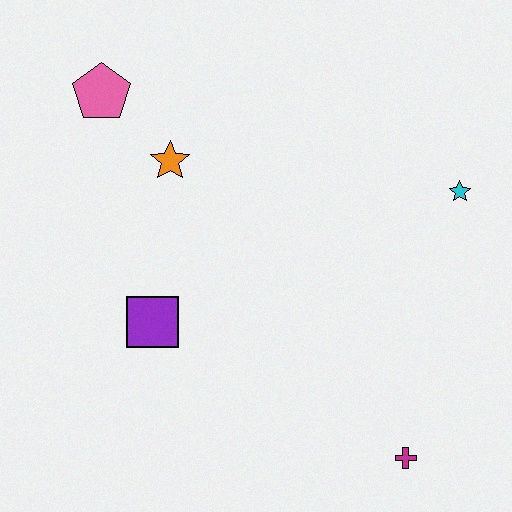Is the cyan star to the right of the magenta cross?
Yes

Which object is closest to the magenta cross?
The cyan star is closest to the magenta cross.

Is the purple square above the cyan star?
No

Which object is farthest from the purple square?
The cyan star is farthest from the purple square.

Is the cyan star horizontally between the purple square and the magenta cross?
No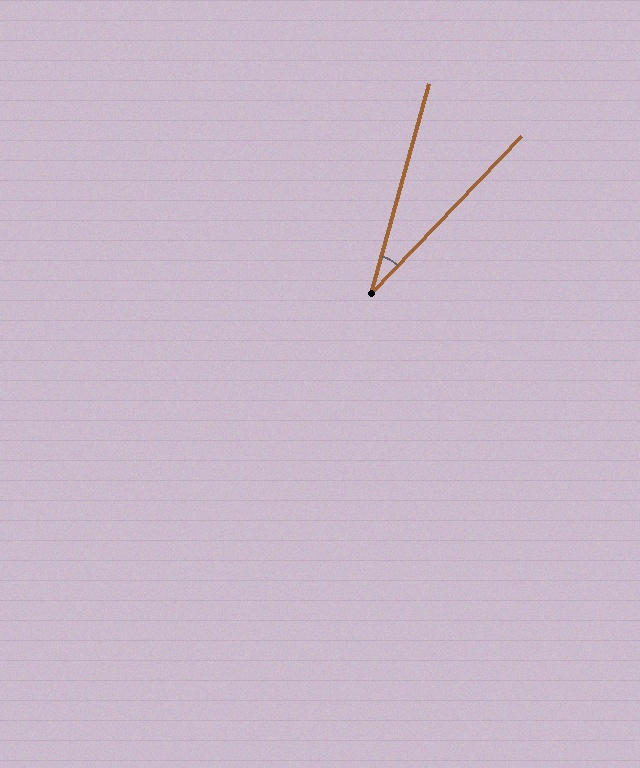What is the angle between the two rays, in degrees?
Approximately 28 degrees.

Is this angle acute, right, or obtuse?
It is acute.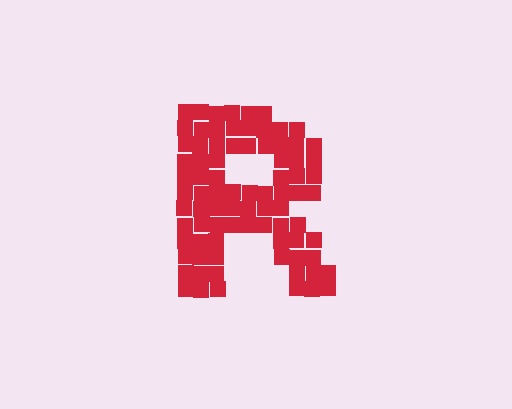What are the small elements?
The small elements are squares.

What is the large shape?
The large shape is the letter R.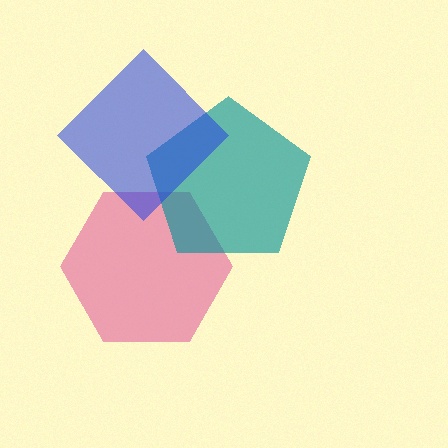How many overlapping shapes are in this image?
There are 3 overlapping shapes in the image.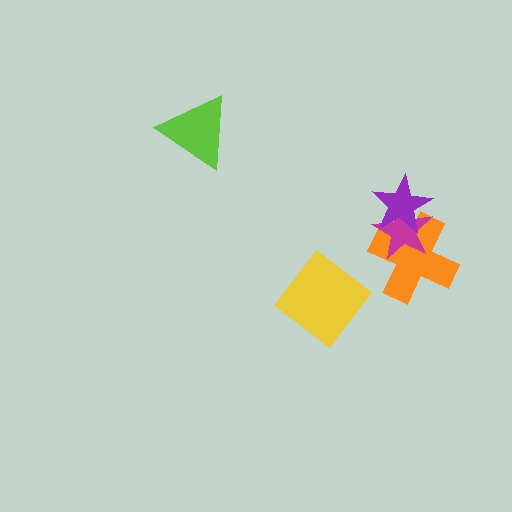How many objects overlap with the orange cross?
2 objects overlap with the orange cross.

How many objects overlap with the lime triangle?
0 objects overlap with the lime triangle.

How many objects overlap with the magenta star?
2 objects overlap with the magenta star.